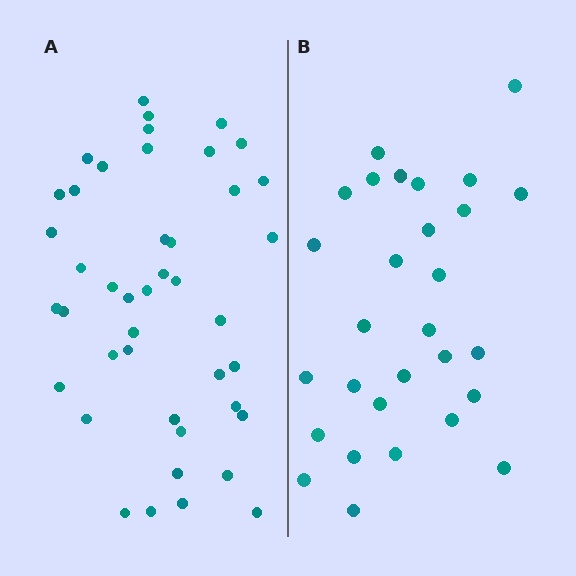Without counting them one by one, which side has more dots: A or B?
Region A (the left region) has more dots.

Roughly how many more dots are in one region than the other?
Region A has approximately 15 more dots than region B.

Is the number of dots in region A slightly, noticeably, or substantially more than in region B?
Region A has substantially more. The ratio is roughly 1.5 to 1.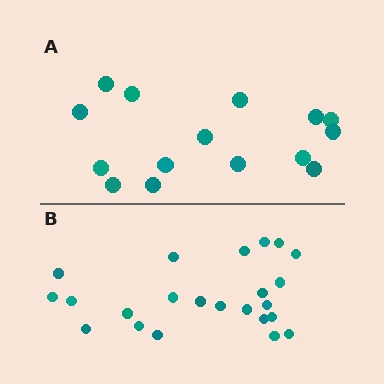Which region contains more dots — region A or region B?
Region B (the bottom region) has more dots.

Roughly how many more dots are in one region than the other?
Region B has roughly 8 or so more dots than region A.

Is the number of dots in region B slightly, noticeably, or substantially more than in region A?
Region B has substantially more. The ratio is roughly 1.5 to 1.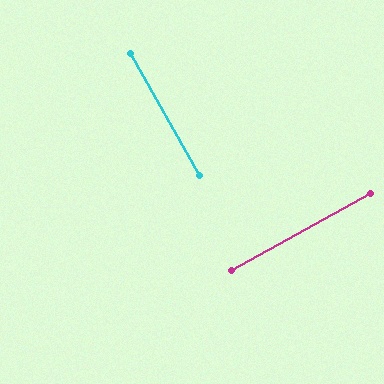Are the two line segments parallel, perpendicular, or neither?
Perpendicular — they meet at approximately 89°.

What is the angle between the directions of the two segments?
Approximately 89 degrees.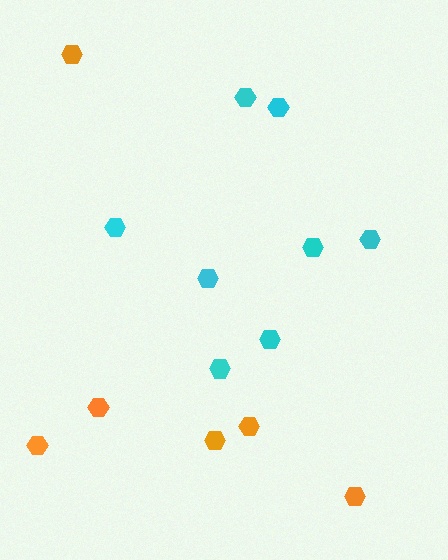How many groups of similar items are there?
There are 2 groups: one group of orange hexagons (6) and one group of cyan hexagons (8).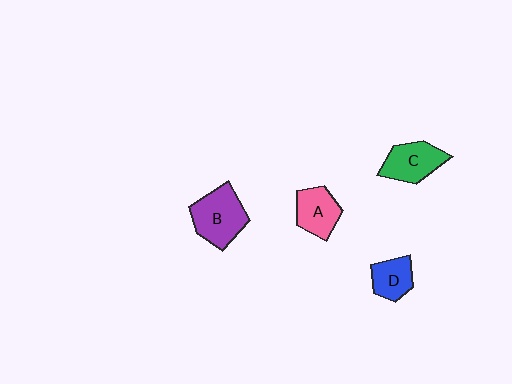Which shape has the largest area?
Shape B (purple).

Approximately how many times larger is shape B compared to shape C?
Approximately 1.2 times.